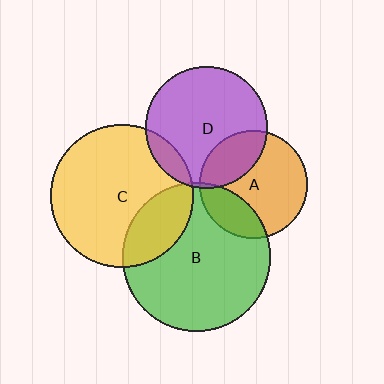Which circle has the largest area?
Circle B (green).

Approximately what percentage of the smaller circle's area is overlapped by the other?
Approximately 25%.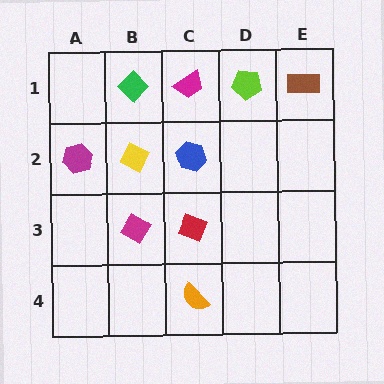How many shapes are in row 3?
2 shapes.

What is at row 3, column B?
A magenta diamond.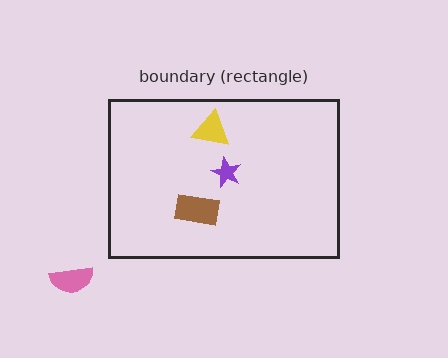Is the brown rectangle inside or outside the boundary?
Inside.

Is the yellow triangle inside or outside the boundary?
Inside.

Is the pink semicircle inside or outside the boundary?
Outside.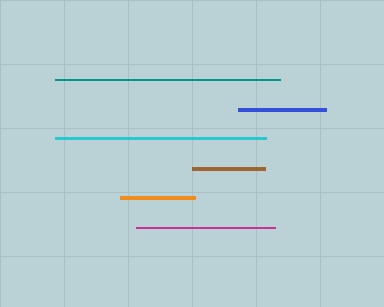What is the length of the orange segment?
The orange segment is approximately 75 pixels long.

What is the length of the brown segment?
The brown segment is approximately 73 pixels long.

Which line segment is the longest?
The teal line is the longest at approximately 225 pixels.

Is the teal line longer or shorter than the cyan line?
The teal line is longer than the cyan line.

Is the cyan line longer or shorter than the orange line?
The cyan line is longer than the orange line.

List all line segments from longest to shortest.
From longest to shortest: teal, cyan, magenta, blue, orange, brown.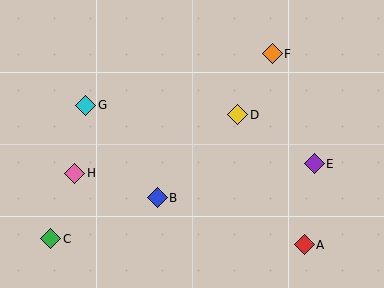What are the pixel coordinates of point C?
Point C is at (51, 239).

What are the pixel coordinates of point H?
Point H is at (75, 173).